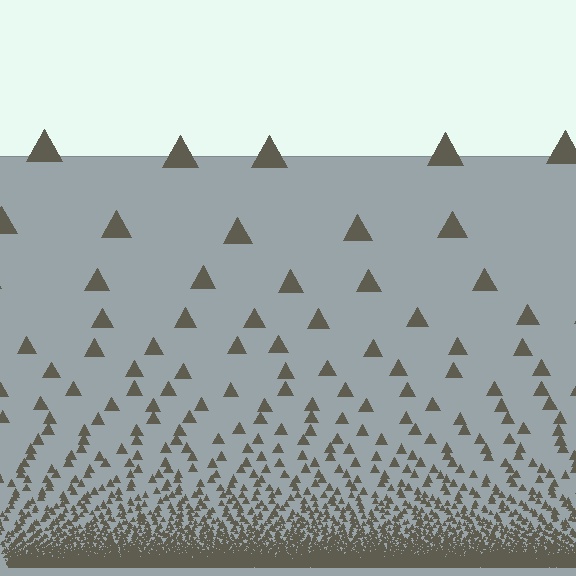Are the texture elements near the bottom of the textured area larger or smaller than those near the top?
Smaller. The gradient is inverted — elements near the bottom are smaller and denser.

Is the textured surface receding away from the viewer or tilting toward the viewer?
The surface appears to tilt toward the viewer. Texture elements get larger and sparser toward the top.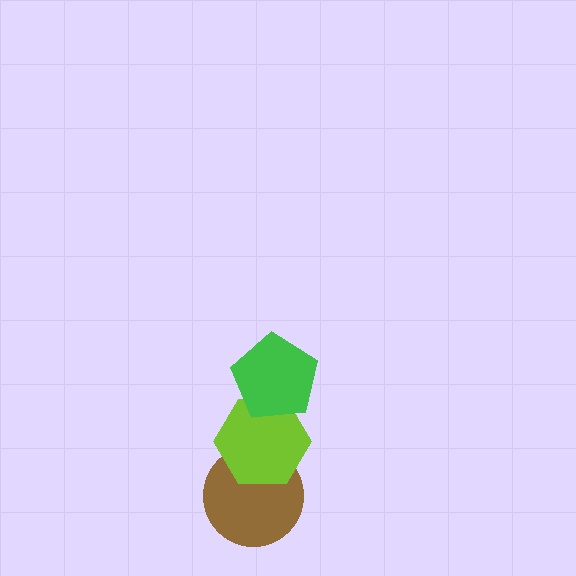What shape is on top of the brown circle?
The lime hexagon is on top of the brown circle.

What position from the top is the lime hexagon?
The lime hexagon is 2nd from the top.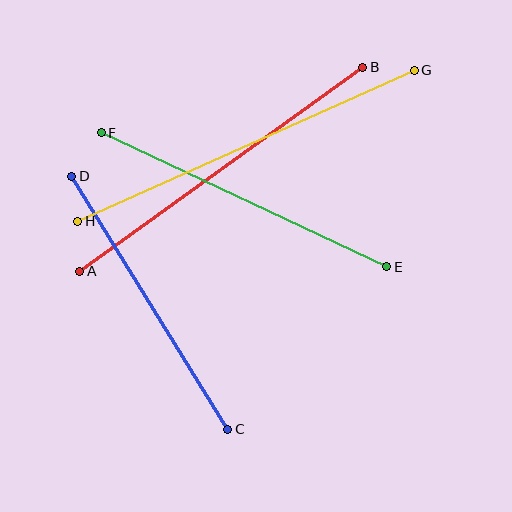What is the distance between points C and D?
The distance is approximately 297 pixels.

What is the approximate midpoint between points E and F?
The midpoint is at approximately (244, 200) pixels.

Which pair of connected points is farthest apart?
Points G and H are farthest apart.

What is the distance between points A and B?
The distance is approximately 349 pixels.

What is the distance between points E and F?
The distance is approximately 315 pixels.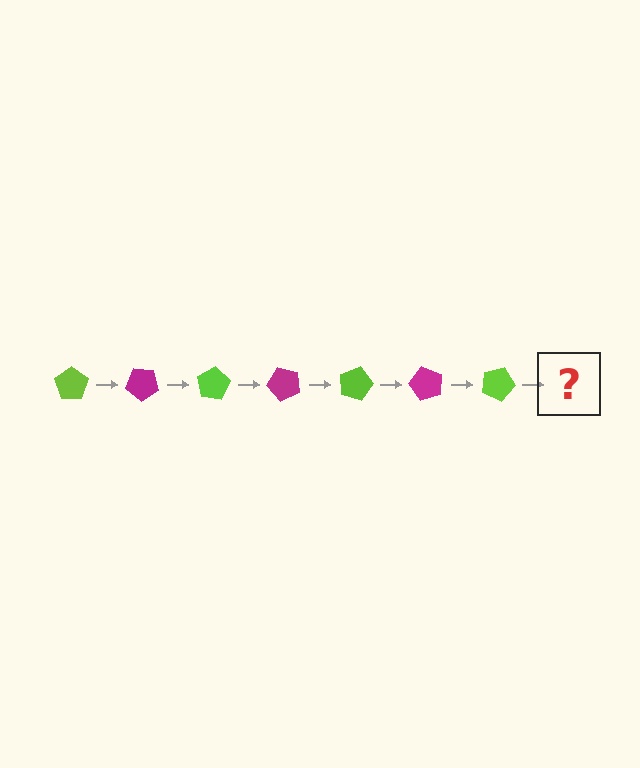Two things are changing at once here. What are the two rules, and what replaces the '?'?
The two rules are that it rotates 40 degrees each step and the color cycles through lime and magenta. The '?' should be a magenta pentagon, rotated 280 degrees from the start.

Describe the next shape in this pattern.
It should be a magenta pentagon, rotated 280 degrees from the start.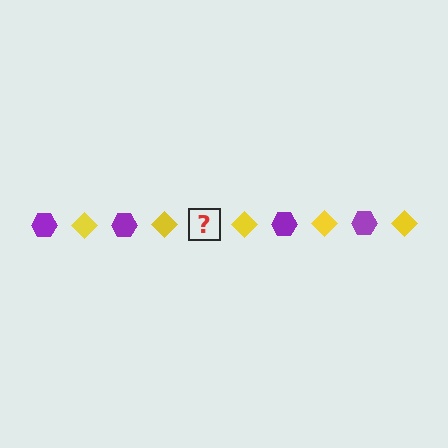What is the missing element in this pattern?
The missing element is a purple hexagon.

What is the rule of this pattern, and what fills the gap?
The rule is that the pattern alternates between purple hexagon and yellow diamond. The gap should be filled with a purple hexagon.